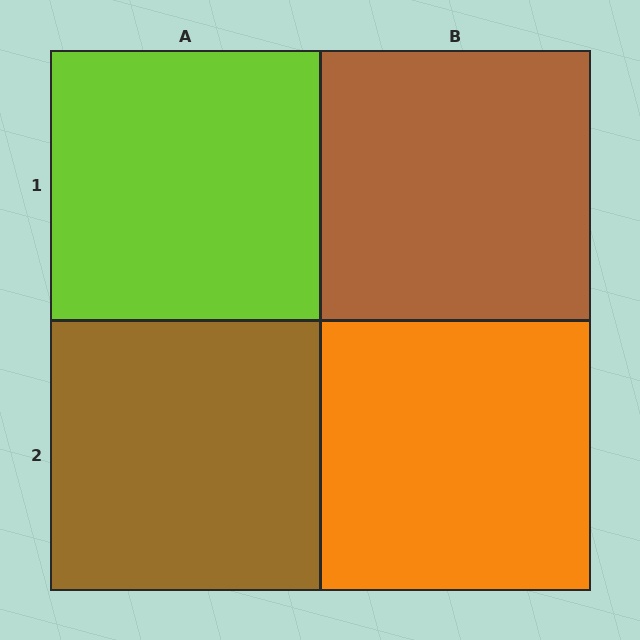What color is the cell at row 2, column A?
Brown.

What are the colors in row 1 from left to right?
Lime, brown.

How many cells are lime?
1 cell is lime.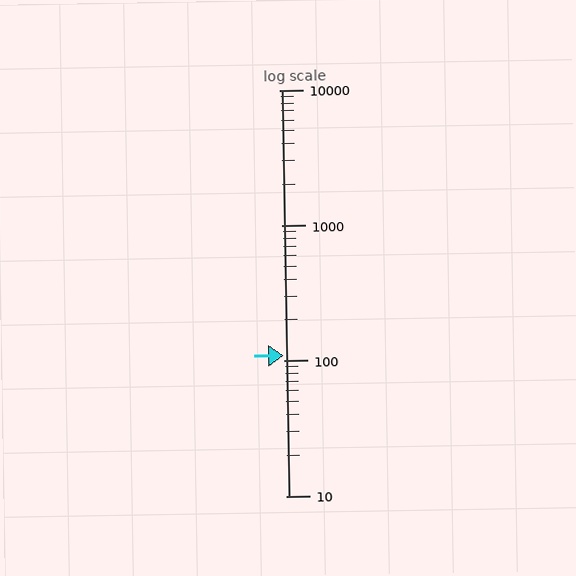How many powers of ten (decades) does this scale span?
The scale spans 3 decades, from 10 to 10000.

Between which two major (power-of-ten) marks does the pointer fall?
The pointer is between 100 and 1000.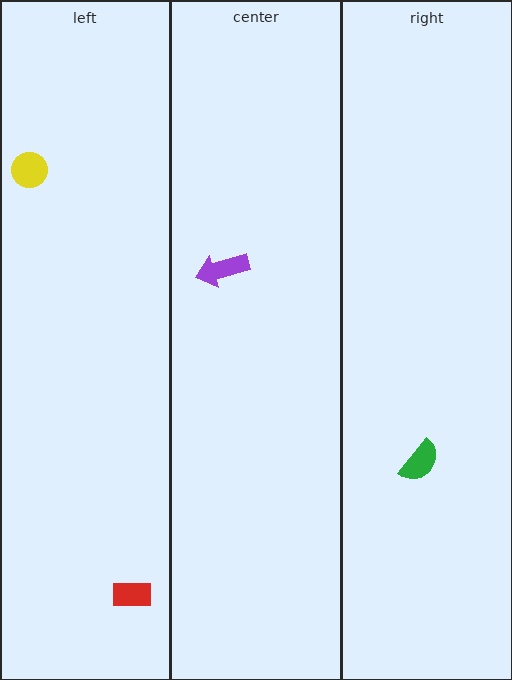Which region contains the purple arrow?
The center region.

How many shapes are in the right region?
1.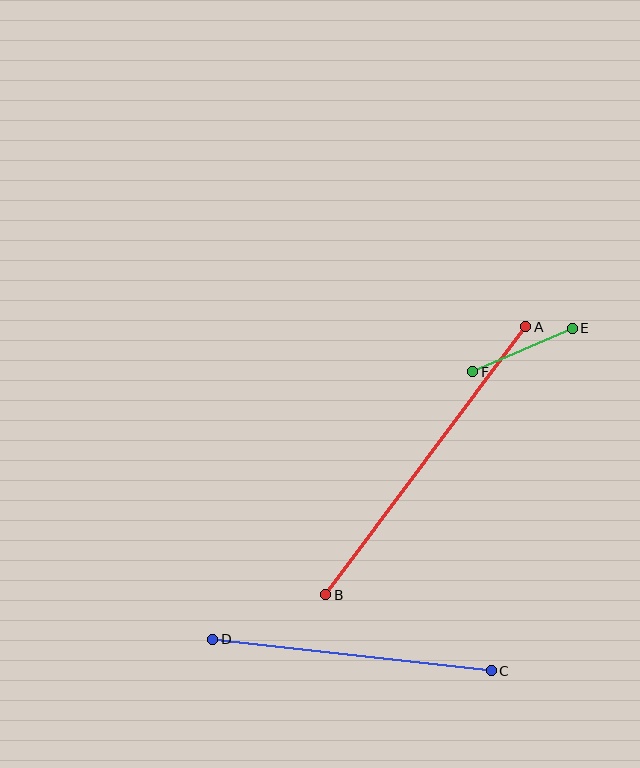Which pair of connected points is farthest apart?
Points A and B are farthest apart.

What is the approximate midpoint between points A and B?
The midpoint is at approximately (426, 461) pixels.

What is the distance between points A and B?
The distance is approximately 335 pixels.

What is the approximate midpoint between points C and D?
The midpoint is at approximately (352, 655) pixels.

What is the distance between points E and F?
The distance is approximately 108 pixels.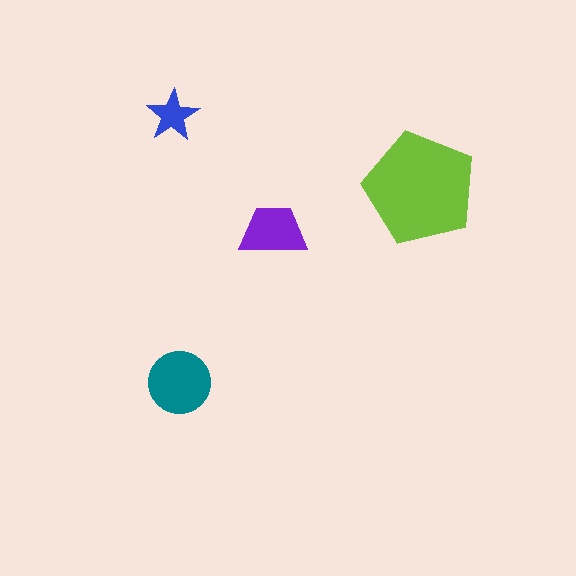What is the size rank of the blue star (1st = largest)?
4th.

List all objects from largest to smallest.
The lime pentagon, the teal circle, the purple trapezoid, the blue star.